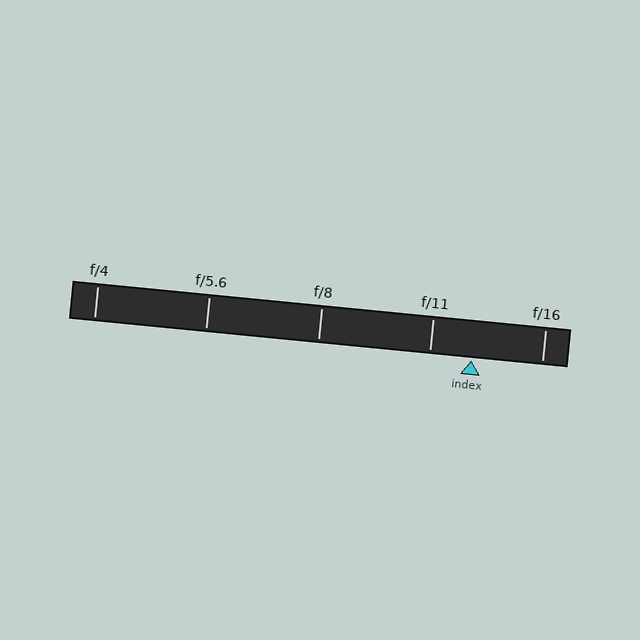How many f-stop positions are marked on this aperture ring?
There are 5 f-stop positions marked.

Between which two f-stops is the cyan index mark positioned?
The index mark is between f/11 and f/16.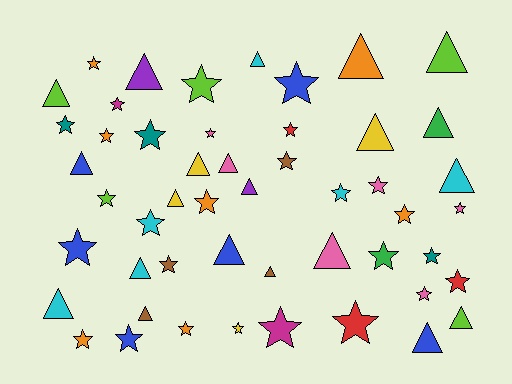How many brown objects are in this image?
There are 4 brown objects.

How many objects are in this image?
There are 50 objects.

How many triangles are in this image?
There are 21 triangles.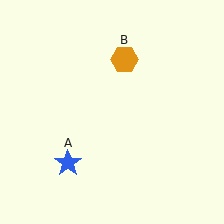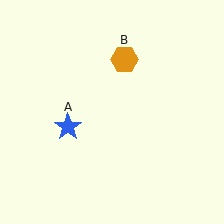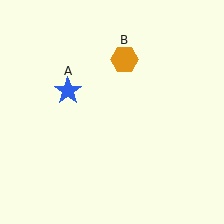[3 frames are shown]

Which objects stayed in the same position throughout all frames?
Orange hexagon (object B) remained stationary.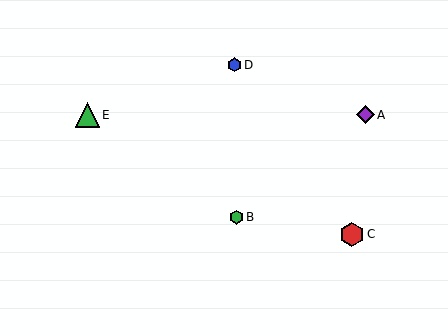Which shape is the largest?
The red hexagon (labeled C) is the largest.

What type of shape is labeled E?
Shape E is a green triangle.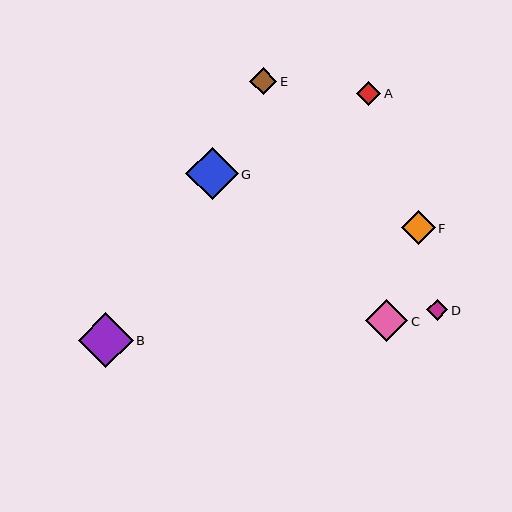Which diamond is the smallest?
Diamond D is the smallest with a size of approximately 21 pixels.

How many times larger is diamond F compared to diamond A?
Diamond F is approximately 1.4 times the size of diamond A.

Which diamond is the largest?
Diamond B is the largest with a size of approximately 55 pixels.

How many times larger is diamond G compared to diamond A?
Diamond G is approximately 2.2 times the size of diamond A.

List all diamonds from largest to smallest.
From largest to smallest: B, G, C, F, E, A, D.